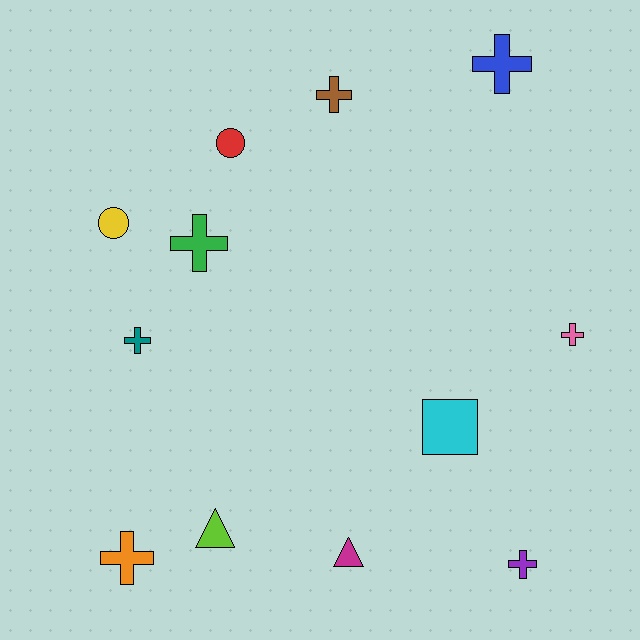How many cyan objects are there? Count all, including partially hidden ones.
There is 1 cyan object.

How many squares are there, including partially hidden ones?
There is 1 square.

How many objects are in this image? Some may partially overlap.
There are 12 objects.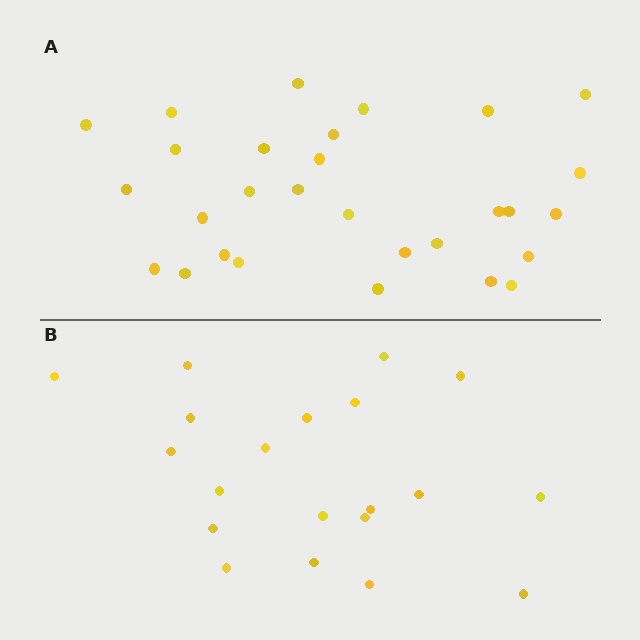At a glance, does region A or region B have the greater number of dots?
Region A (the top region) has more dots.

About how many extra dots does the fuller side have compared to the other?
Region A has roughly 8 or so more dots than region B.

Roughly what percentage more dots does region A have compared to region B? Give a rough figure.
About 45% more.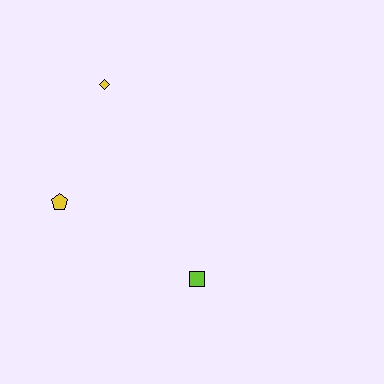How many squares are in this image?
There is 1 square.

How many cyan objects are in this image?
There are no cyan objects.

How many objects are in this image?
There are 3 objects.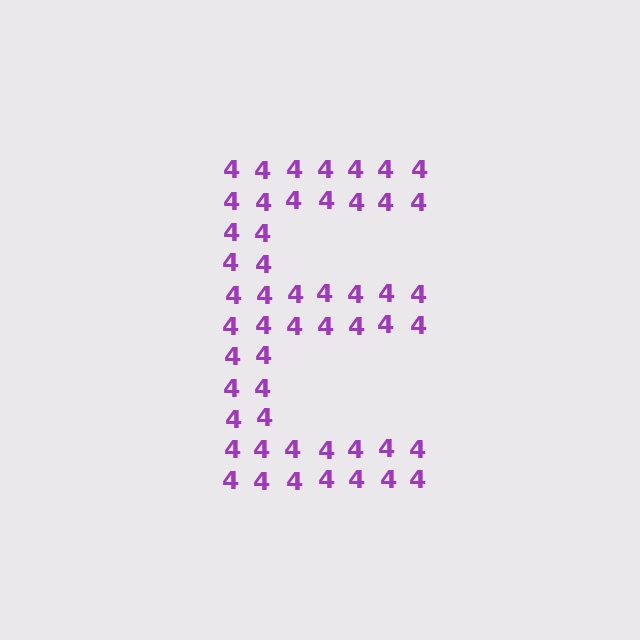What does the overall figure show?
The overall figure shows the letter E.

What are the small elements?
The small elements are digit 4's.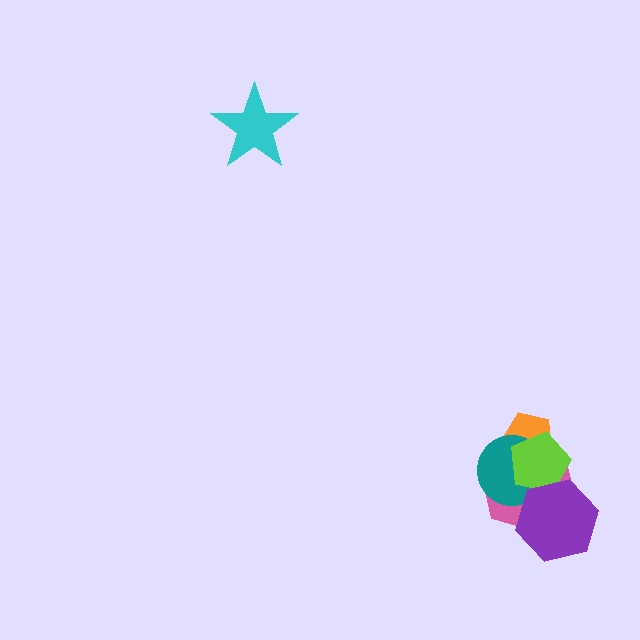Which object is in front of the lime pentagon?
The purple hexagon is in front of the lime pentagon.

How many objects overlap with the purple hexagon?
3 objects overlap with the purple hexagon.